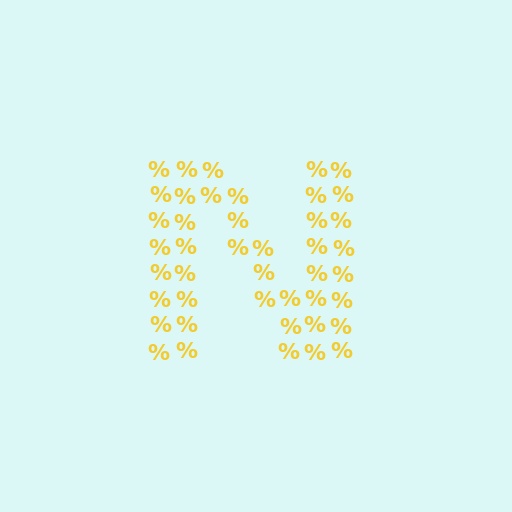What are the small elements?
The small elements are percent signs.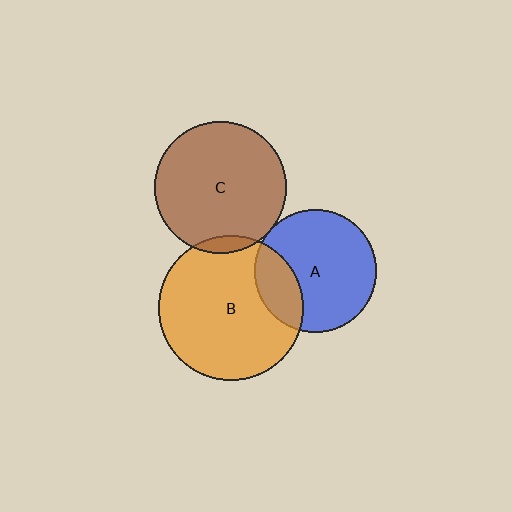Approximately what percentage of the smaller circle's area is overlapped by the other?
Approximately 5%.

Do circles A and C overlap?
Yes.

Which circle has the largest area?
Circle B (orange).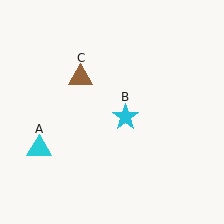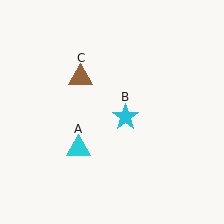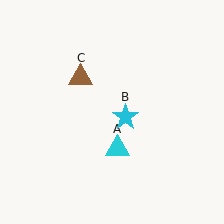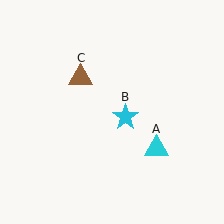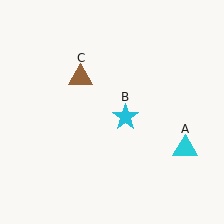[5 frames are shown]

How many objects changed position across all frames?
1 object changed position: cyan triangle (object A).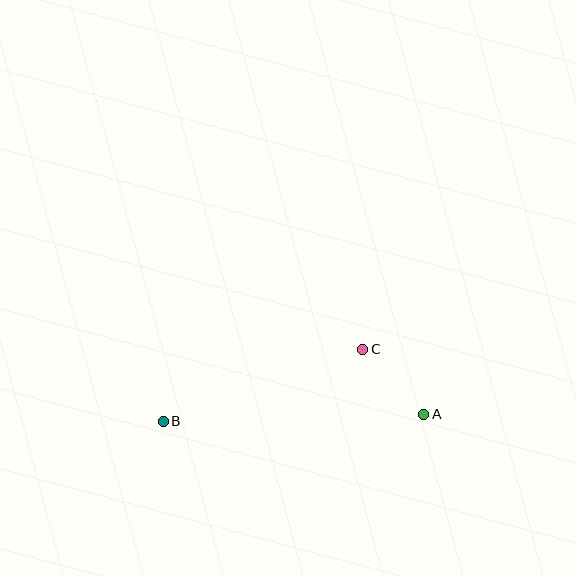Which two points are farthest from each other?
Points A and B are farthest from each other.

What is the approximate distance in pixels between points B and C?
The distance between B and C is approximately 212 pixels.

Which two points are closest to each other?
Points A and C are closest to each other.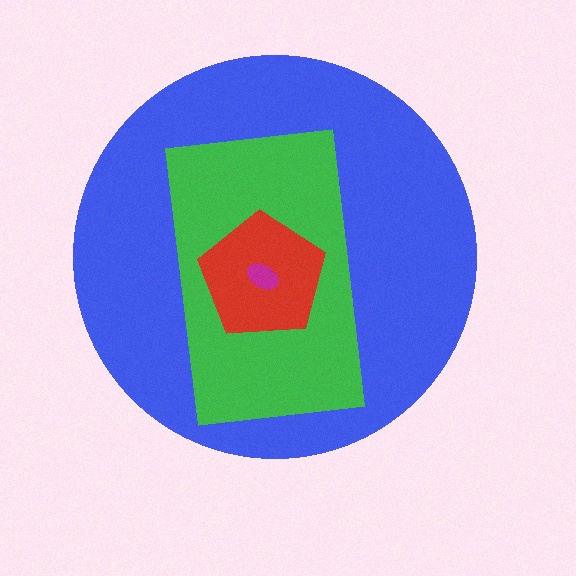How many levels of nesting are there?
4.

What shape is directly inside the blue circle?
The green rectangle.